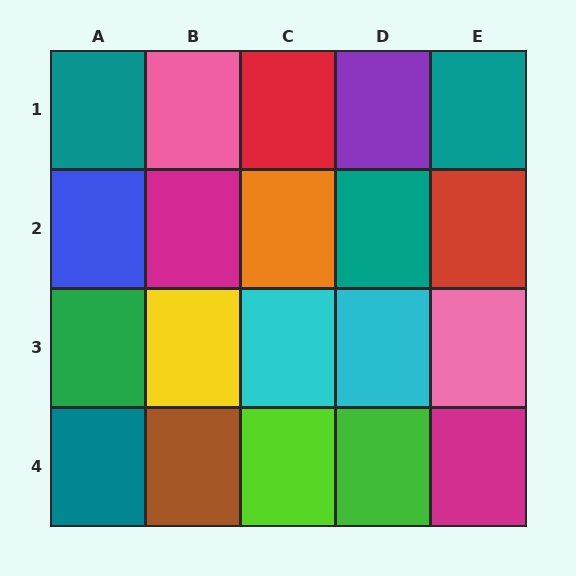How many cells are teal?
4 cells are teal.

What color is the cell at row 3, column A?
Green.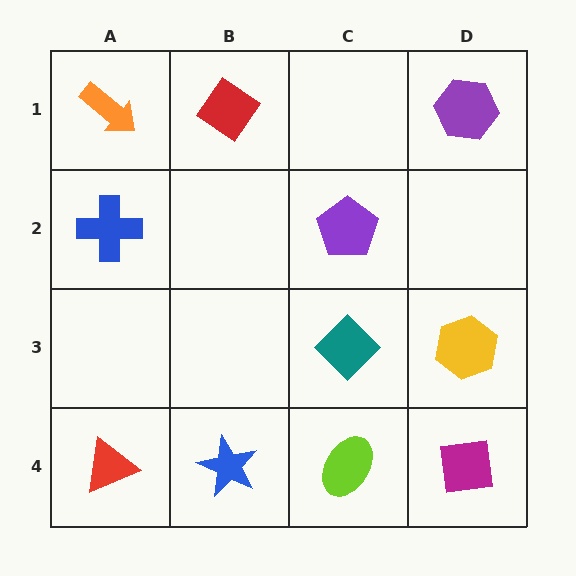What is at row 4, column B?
A blue star.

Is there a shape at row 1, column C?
No, that cell is empty.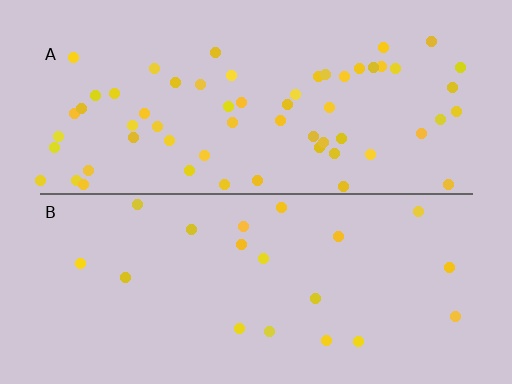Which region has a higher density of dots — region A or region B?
A (the top).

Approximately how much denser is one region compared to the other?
Approximately 3.1× — region A over region B.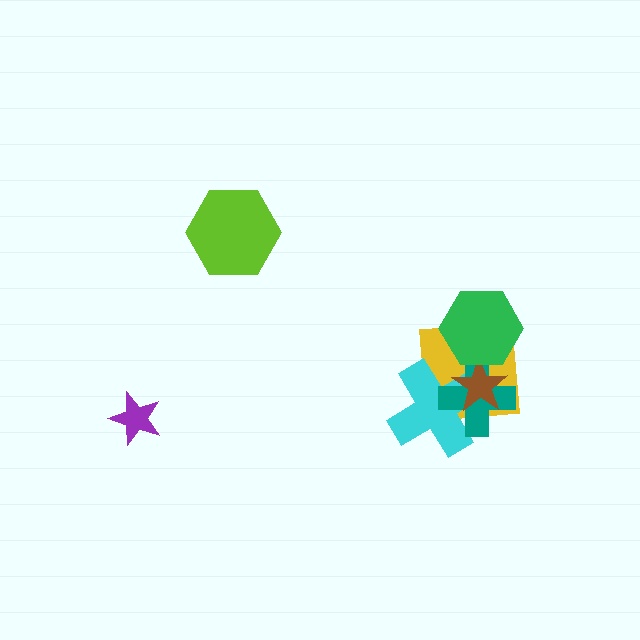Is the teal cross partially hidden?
Yes, it is partially covered by another shape.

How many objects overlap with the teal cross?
4 objects overlap with the teal cross.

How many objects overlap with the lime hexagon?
0 objects overlap with the lime hexagon.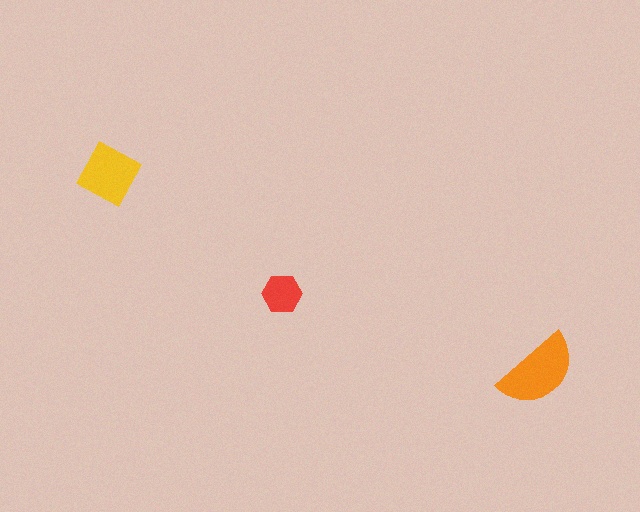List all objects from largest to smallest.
The orange semicircle, the yellow diamond, the red hexagon.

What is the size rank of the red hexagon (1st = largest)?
3rd.